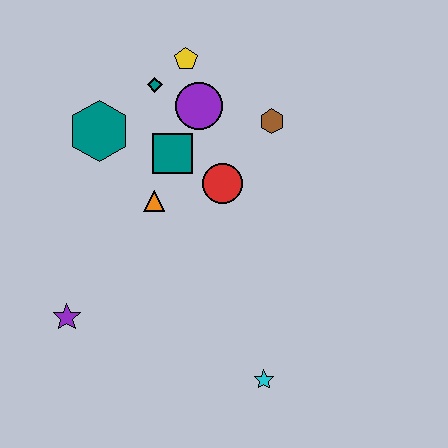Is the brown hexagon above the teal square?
Yes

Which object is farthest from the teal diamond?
The cyan star is farthest from the teal diamond.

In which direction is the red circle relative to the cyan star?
The red circle is above the cyan star.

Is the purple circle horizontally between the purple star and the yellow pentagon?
No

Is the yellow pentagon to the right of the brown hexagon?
No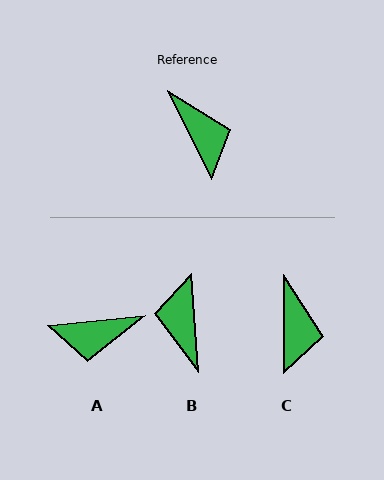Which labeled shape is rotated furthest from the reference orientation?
B, about 158 degrees away.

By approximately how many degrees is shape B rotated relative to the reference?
Approximately 158 degrees counter-clockwise.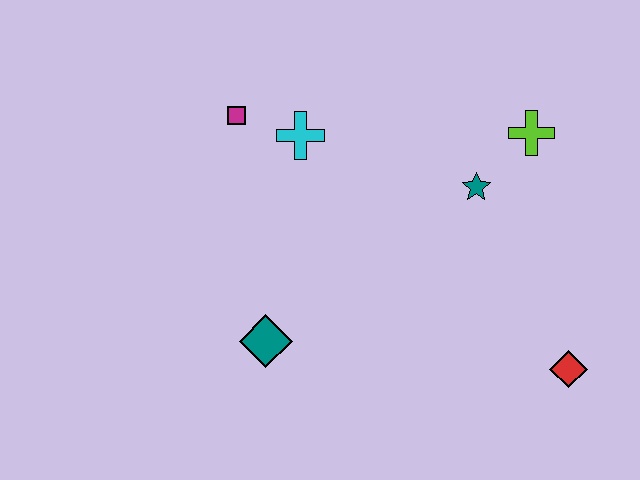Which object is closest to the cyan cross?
The magenta square is closest to the cyan cross.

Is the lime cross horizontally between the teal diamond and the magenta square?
No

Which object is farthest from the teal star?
The teal diamond is farthest from the teal star.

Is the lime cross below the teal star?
No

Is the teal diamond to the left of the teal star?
Yes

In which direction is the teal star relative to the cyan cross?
The teal star is to the right of the cyan cross.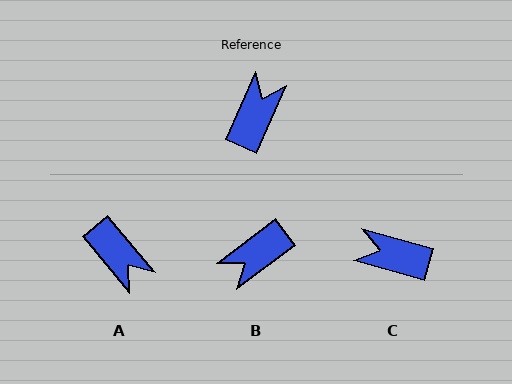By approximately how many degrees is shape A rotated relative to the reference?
Approximately 116 degrees clockwise.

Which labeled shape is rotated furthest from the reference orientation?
B, about 151 degrees away.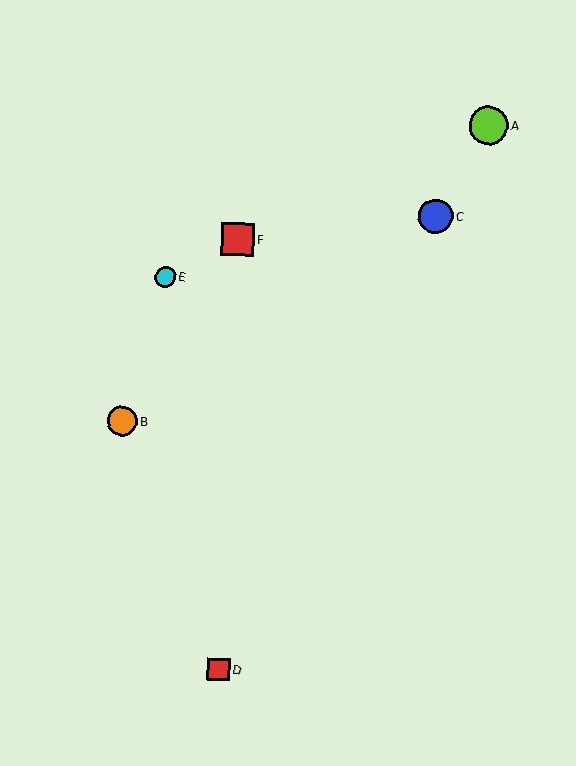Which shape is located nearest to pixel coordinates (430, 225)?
The blue circle (labeled C) at (436, 216) is nearest to that location.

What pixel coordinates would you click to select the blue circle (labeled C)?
Click at (436, 216) to select the blue circle C.